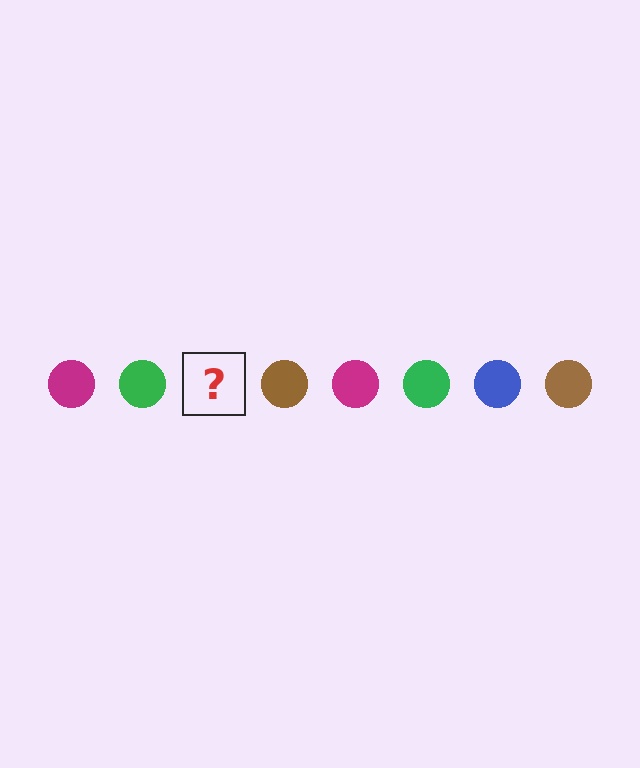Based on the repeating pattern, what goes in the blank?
The blank should be a blue circle.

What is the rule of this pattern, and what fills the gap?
The rule is that the pattern cycles through magenta, green, blue, brown circles. The gap should be filled with a blue circle.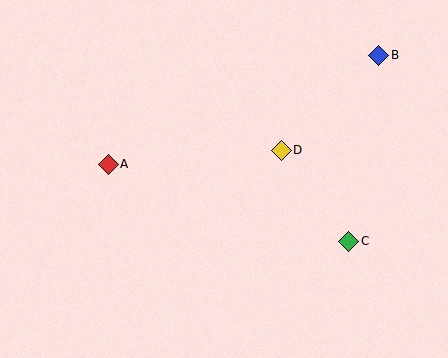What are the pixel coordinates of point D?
Point D is at (281, 150).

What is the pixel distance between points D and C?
The distance between D and C is 113 pixels.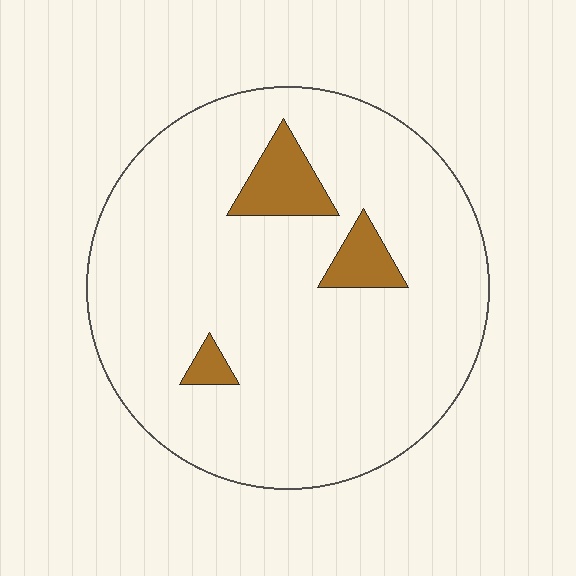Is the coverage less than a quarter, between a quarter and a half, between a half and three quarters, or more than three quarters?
Less than a quarter.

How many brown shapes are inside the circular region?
3.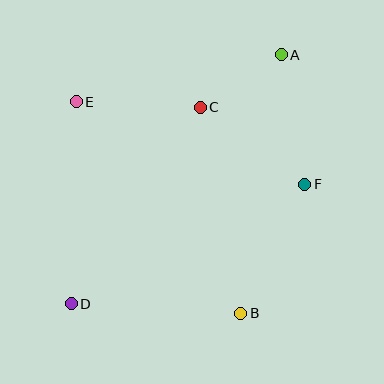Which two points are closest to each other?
Points A and C are closest to each other.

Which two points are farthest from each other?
Points A and D are farthest from each other.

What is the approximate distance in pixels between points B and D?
The distance between B and D is approximately 170 pixels.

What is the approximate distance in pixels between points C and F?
The distance between C and F is approximately 130 pixels.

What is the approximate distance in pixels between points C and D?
The distance between C and D is approximately 235 pixels.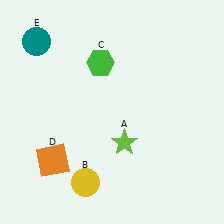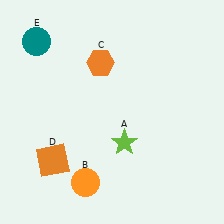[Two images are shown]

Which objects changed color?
B changed from yellow to orange. C changed from green to orange.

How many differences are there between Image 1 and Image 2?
There are 2 differences between the two images.